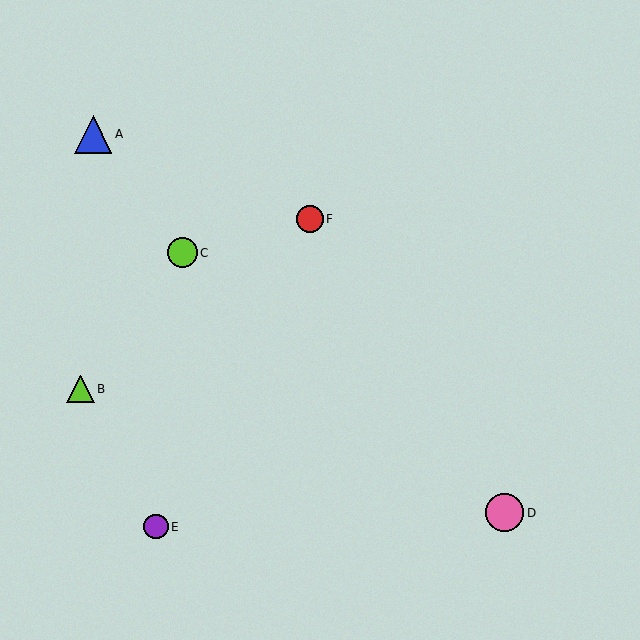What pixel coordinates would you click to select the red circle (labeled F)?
Click at (310, 219) to select the red circle F.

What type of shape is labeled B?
Shape B is a lime triangle.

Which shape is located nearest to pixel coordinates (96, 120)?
The blue triangle (labeled A) at (93, 134) is nearest to that location.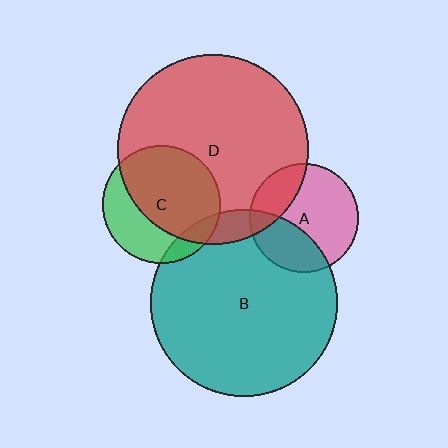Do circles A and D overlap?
Yes.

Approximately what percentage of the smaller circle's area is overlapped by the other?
Approximately 25%.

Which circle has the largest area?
Circle D (red).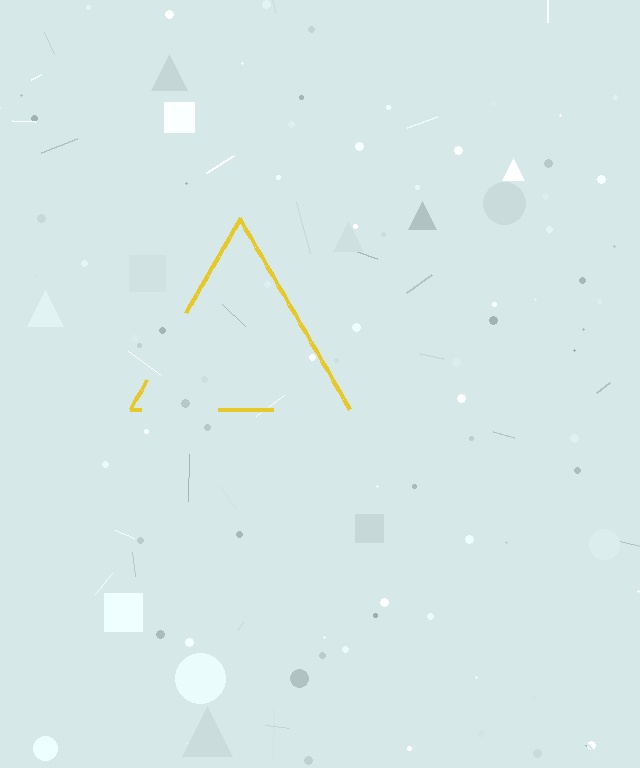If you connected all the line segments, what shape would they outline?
They would outline a triangle.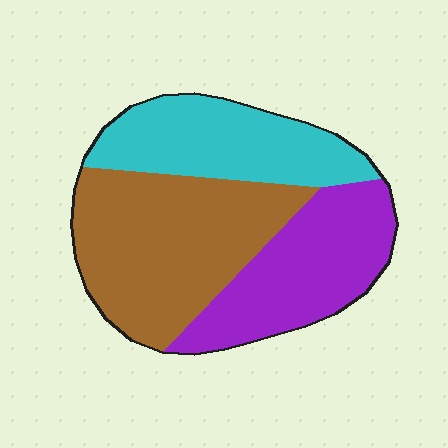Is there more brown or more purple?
Brown.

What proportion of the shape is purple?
Purple takes up about one third (1/3) of the shape.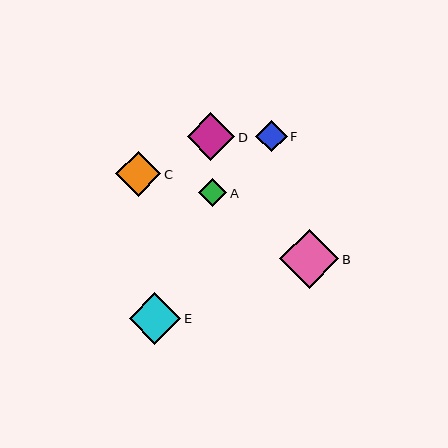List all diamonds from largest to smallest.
From largest to smallest: B, E, D, C, F, A.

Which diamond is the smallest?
Diamond A is the smallest with a size of approximately 28 pixels.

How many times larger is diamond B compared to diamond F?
Diamond B is approximately 1.9 times the size of diamond F.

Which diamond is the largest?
Diamond B is the largest with a size of approximately 59 pixels.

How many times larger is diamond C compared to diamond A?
Diamond C is approximately 1.6 times the size of diamond A.